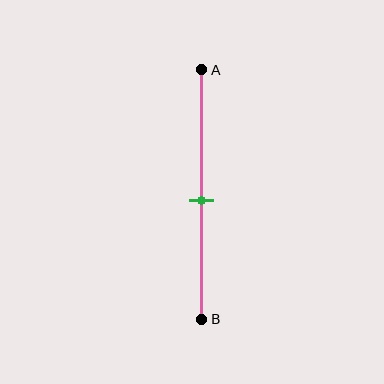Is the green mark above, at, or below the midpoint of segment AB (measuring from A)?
The green mark is approximately at the midpoint of segment AB.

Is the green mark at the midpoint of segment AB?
Yes, the mark is approximately at the midpoint.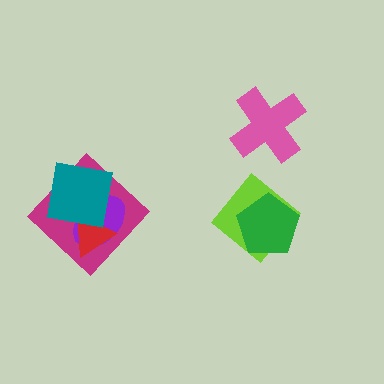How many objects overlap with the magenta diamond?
3 objects overlap with the magenta diamond.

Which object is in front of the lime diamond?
The green pentagon is in front of the lime diamond.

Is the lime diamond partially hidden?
Yes, it is partially covered by another shape.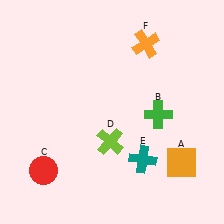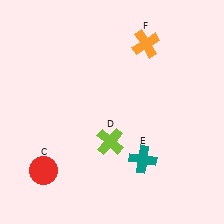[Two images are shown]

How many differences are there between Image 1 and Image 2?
There are 2 differences between the two images.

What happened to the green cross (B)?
The green cross (B) was removed in Image 2. It was in the bottom-right area of Image 1.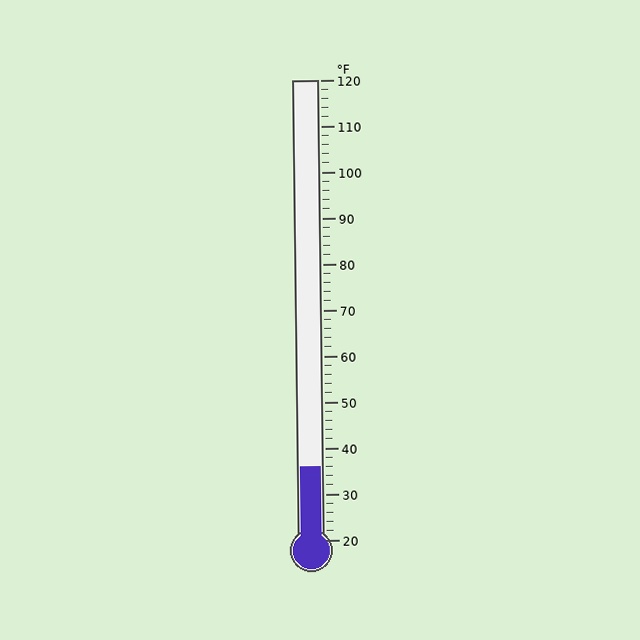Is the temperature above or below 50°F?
The temperature is below 50°F.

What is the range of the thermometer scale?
The thermometer scale ranges from 20°F to 120°F.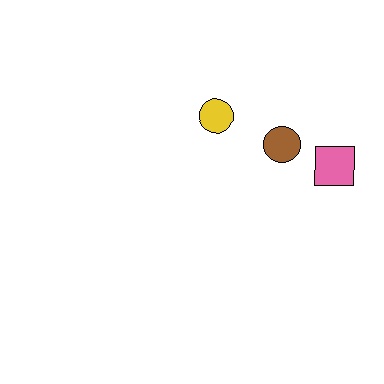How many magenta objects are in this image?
There are no magenta objects.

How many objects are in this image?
There are 3 objects.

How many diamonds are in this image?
There are no diamonds.